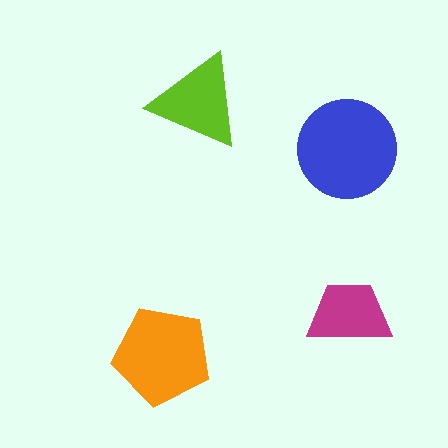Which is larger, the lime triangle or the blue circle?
The blue circle.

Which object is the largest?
The blue circle.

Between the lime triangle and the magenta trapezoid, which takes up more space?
The lime triangle.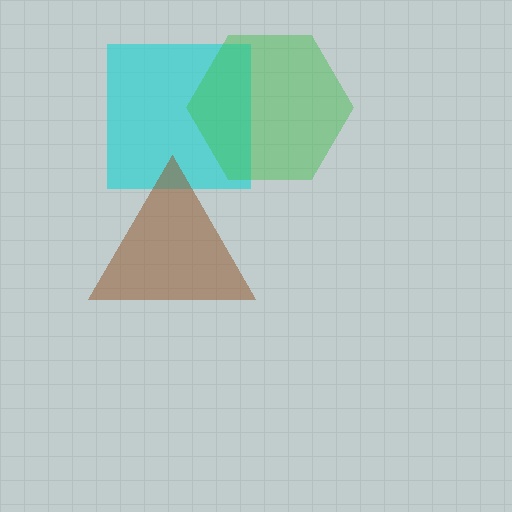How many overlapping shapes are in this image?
There are 3 overlapping shapes in the image.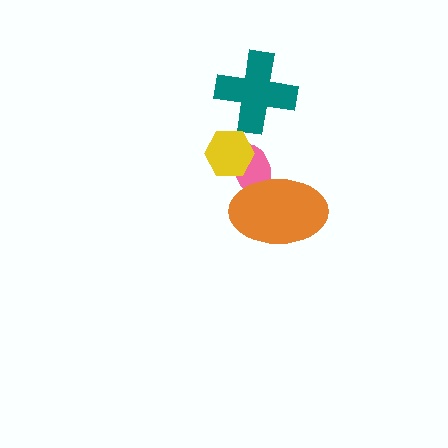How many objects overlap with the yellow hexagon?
1 object overlaps with the yellow hexagon.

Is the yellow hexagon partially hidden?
No, no other shape covers it.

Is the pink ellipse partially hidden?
Yes, it is partially covered by another shape.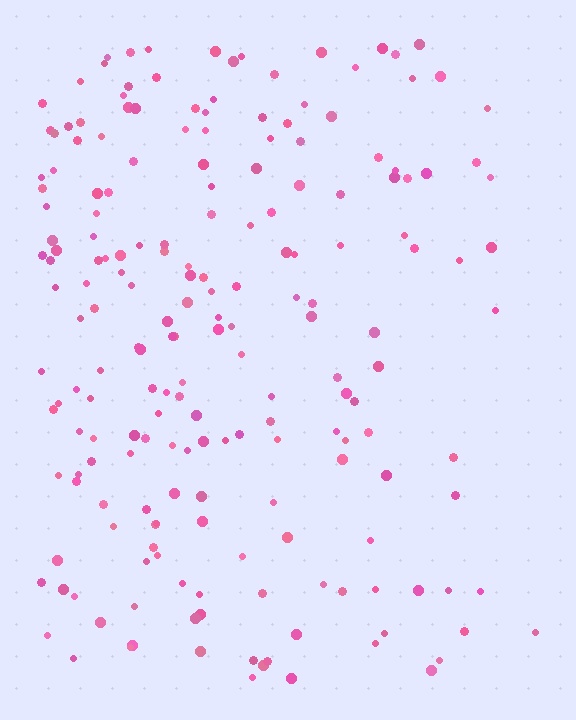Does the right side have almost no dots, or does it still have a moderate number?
Still a moderate number, just noticeably fewer than the left.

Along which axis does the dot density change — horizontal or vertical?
Horizontal.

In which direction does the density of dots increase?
From right to left, with the left side densest.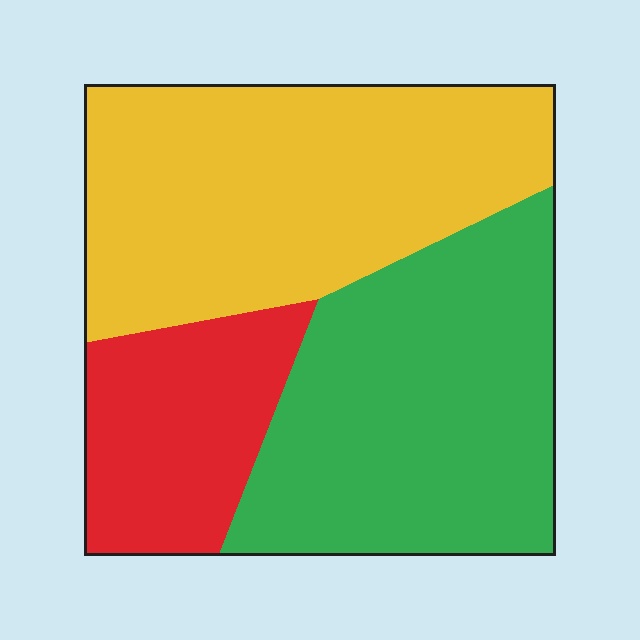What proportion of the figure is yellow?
Yellow covers 42% of the figure.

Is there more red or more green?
Green.